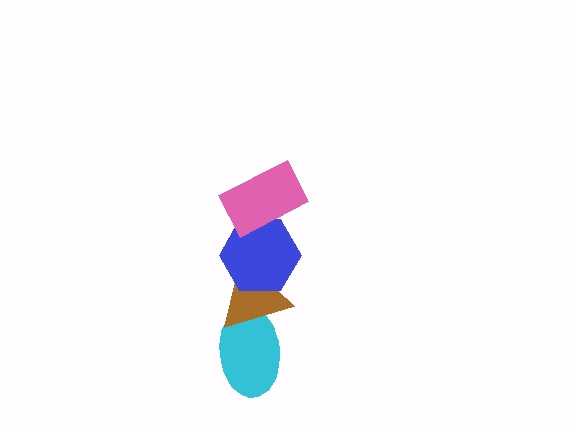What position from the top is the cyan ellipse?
The cyan ellipse is 4th from the top.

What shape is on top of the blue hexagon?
The pink rectangle is on top of the blue hexagon.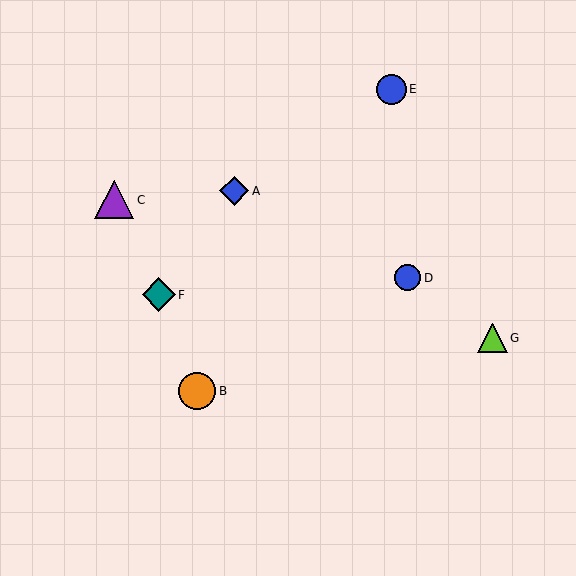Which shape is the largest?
The purple triangle (labeled C) is the largest.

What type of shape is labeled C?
Shape C is a purple triangle.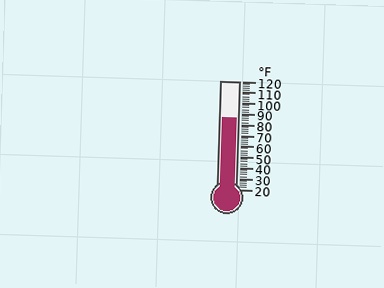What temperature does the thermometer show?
The thermometer shows approximately 86°F.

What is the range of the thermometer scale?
The thermometer scale ranges from 20°F to 120°F.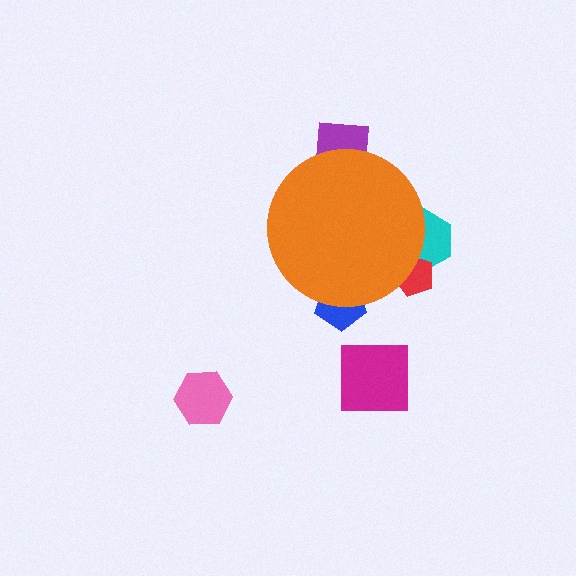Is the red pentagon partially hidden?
Yes, the red pentagon is partially hidden behind the orange circle.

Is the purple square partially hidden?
Yes, the purple square is partially hidden behind the orange circle.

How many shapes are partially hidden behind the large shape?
4 shapes are partially hidden.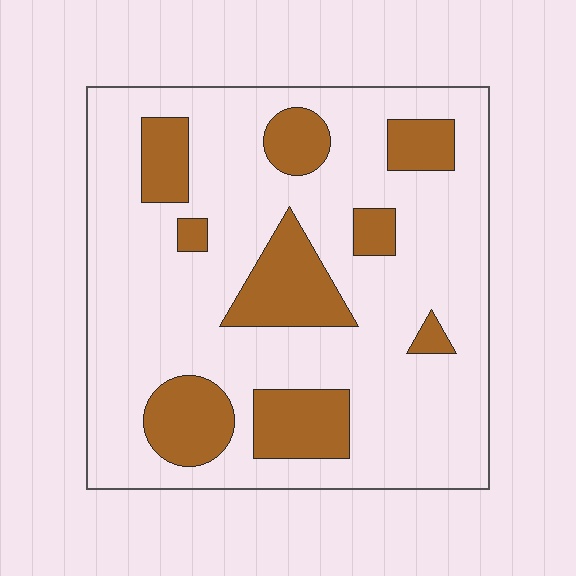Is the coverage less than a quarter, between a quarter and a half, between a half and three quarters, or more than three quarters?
Less than a quarter.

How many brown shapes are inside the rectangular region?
9.